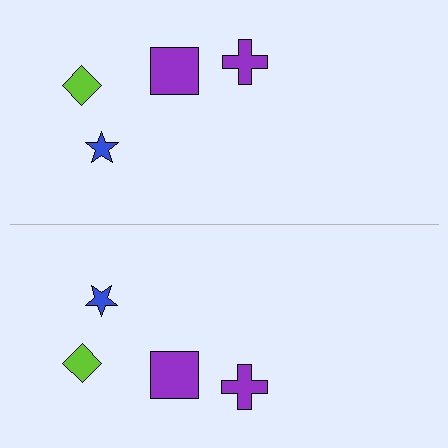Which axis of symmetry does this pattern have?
The pattern has a horizontal axis of symmetry running through the center of the image.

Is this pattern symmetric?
Yes, this pattern has bilateral (reflection) symmetry.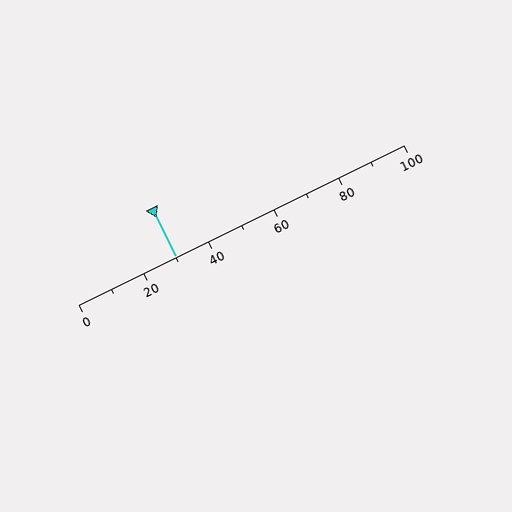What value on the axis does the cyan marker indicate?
The marker indicates approximately 30.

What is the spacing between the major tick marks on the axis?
The major ticks are spaced 20 apart.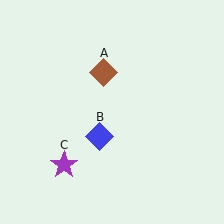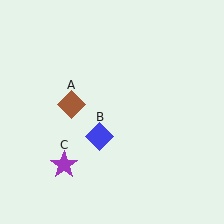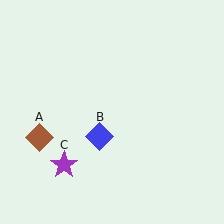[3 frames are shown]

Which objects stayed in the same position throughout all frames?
Blue diamond (object B) and purple star (object C) remained stationary.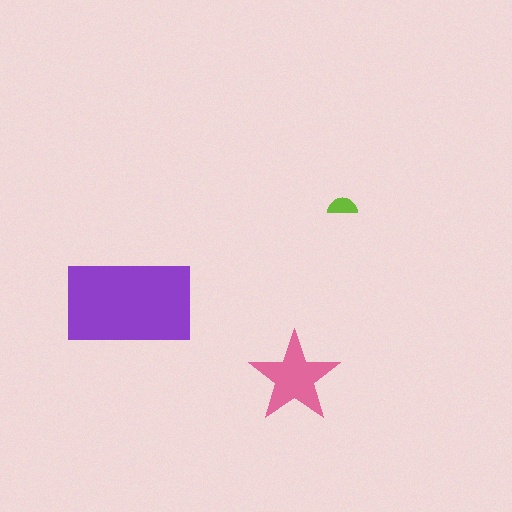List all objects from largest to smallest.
The purple rectangle, the pink star, the lime semicircle.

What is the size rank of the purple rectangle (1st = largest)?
1st.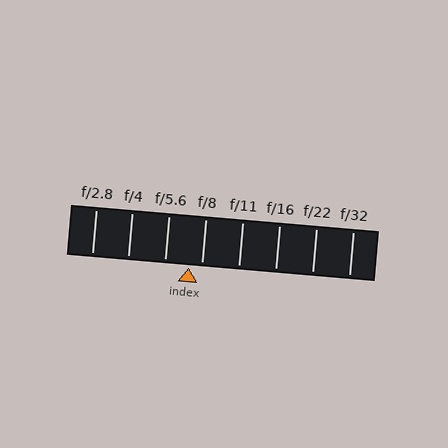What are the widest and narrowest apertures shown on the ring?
The widest aperture shown is f/2.8 and the narrowest is f/32.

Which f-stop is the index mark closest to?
The index mark is closest to f/8.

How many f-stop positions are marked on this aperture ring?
There are 8 f-stop positions marked.